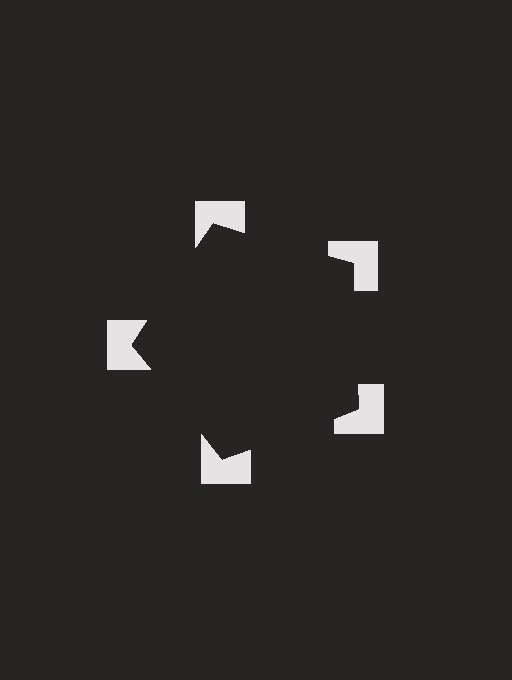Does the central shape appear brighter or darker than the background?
It typically appears slightly darker than the background, even though no actual brightness change is drawn.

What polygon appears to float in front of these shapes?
An illusory pentagon — its edges are inferred from the aligned wedge cuts in the notched squares, not physically drawn.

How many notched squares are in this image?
There are 5 — one at each vertex of the illusory pentagon.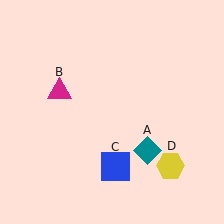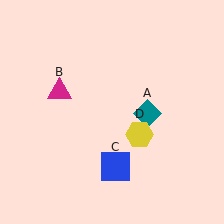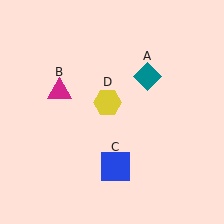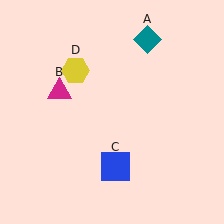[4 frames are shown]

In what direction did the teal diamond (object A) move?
The teal diamond (object A) moved up.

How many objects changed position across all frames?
2 objects changed position: teal diamond (object A), yellow hexagon (object D).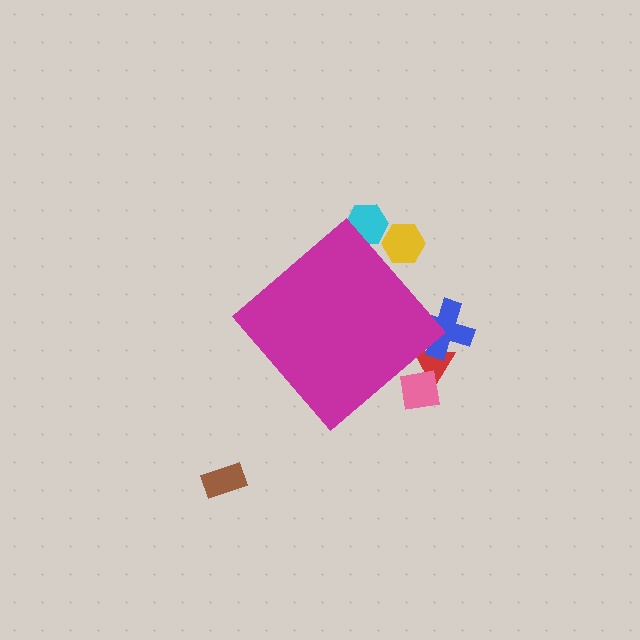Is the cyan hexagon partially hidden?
Yes, the cyan hexagon is partially hidden behind the magenta diamond.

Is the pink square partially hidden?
Yes, the pink square is partially hidden behind the magenta diamond.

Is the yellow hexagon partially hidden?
Yes, the yellow hexagon is partially hidden behind the magenta diamond.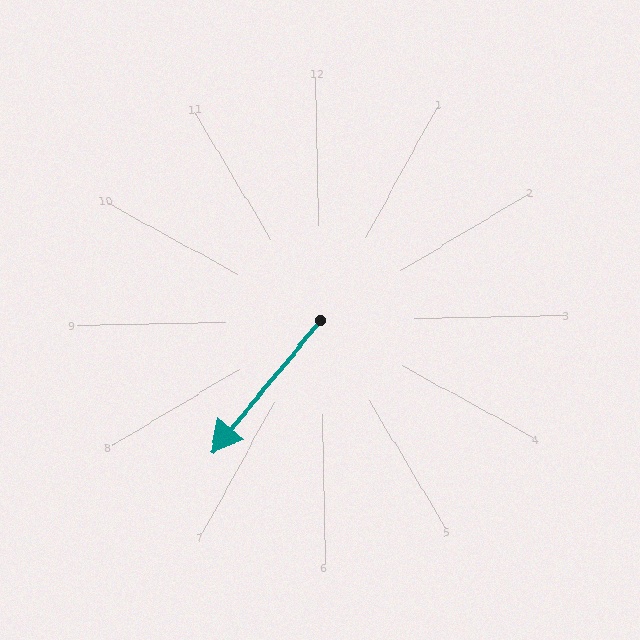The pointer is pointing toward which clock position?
Roughly 7 o'clock.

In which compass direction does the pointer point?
Southwest.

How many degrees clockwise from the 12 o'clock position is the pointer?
Approximately 221 degrees.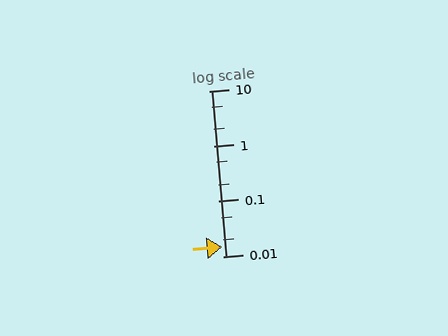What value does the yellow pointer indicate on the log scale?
The pointer indicates approximately 0.015.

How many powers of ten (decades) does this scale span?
The scale spans 3 decades, from 0.01 to 10.